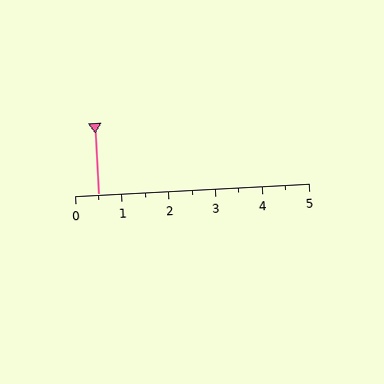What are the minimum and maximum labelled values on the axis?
The axis runs from 0 to 5.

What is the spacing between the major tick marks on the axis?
The major ticks are spaced 1 apart.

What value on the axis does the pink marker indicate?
The marker indicates approximately 0.5.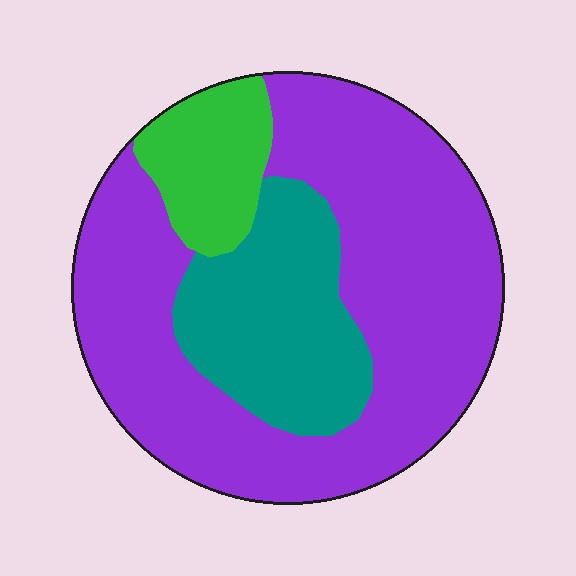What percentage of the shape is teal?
Teal takes up about one quarter (1/4) of the shape.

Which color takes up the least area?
Green, at roughly 10%.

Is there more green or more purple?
Purple.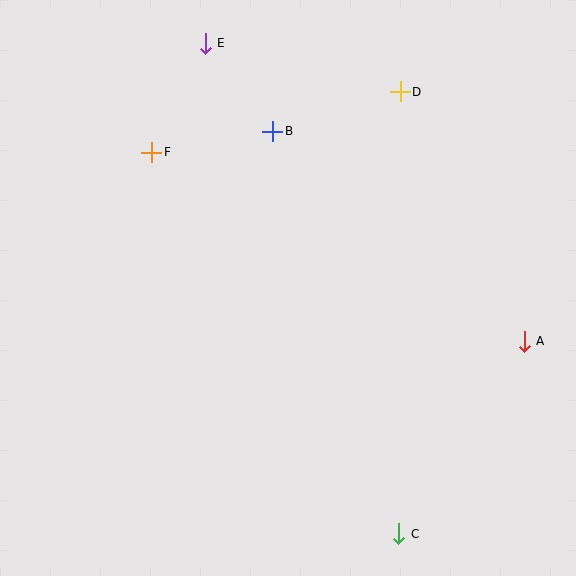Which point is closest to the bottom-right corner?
Point C is closest to the bottom-right corner.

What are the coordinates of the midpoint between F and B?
The midpoint between F and B is at (212, 142).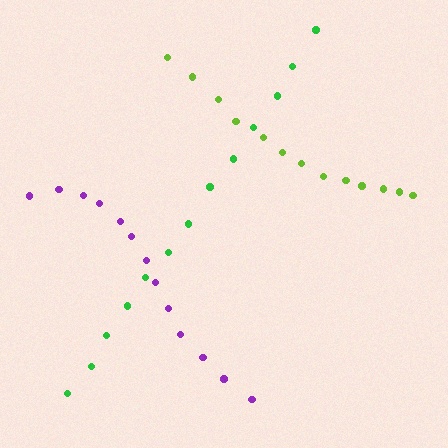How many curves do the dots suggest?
There are 3 distinct paths.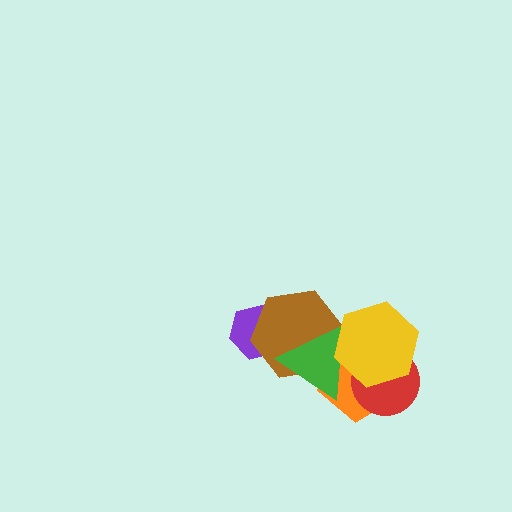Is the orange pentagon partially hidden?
Yes, it is partially covered by another shape.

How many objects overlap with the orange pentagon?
4 objects overlap with the orange pentagon.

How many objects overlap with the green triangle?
3 objects overlap with the green triangle.